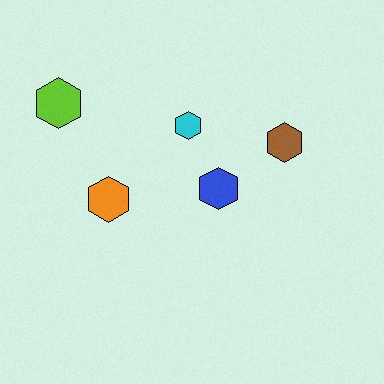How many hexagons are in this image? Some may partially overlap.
There are 5 hexagons.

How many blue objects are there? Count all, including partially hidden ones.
There is 1 blue object.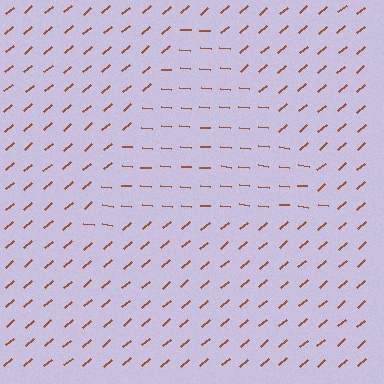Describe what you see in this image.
The image is filled with small brown line segments. A triangle region in the image has lines oriented differently from the surrounding lines, creating a visible texture boundary.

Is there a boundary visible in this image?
Yes, there is a texture boundary formed by a change in line orientation.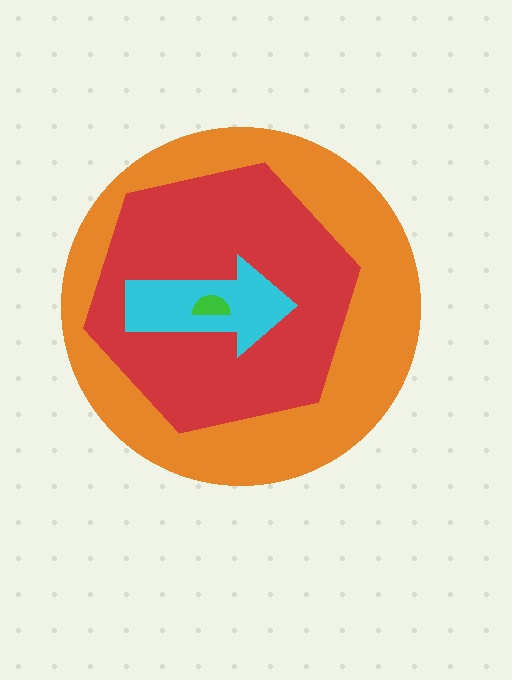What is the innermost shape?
The green semicircle.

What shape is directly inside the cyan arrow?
The green semicircle.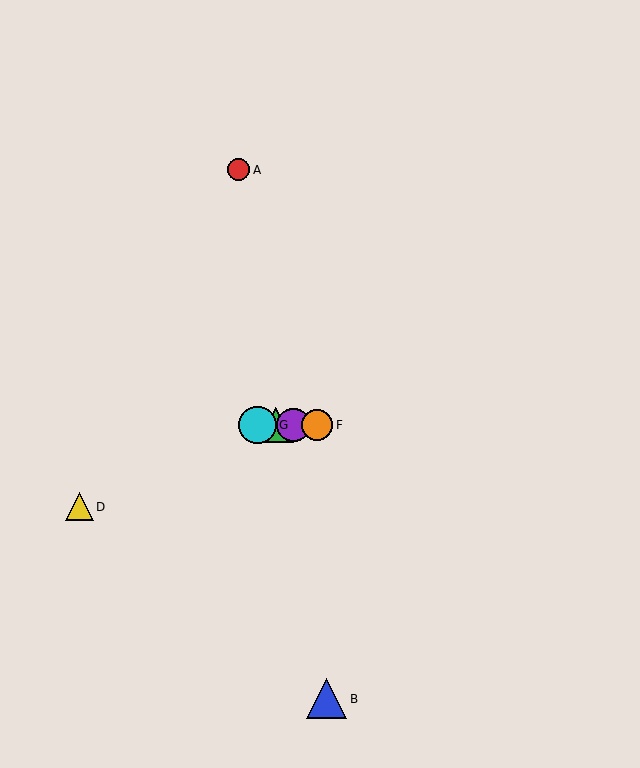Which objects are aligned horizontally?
Objects C, E, F, G are aligned horizontally.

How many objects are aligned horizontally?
4 objects (C, E, F, G) are aligned horizontally.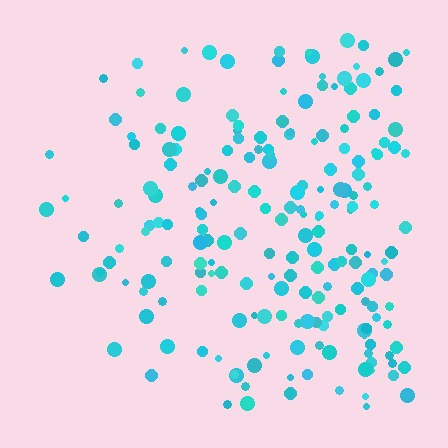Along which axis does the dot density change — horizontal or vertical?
Horizontal.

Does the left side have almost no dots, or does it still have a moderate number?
Still a moderate number, just noticeably fewer than the right.